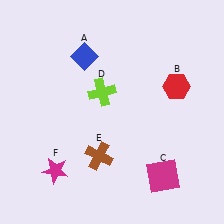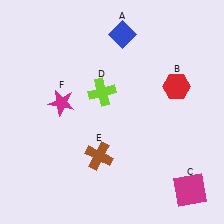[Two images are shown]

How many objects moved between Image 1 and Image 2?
3 objects moved between the two images.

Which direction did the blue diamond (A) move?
The blue diamond (A) moved right.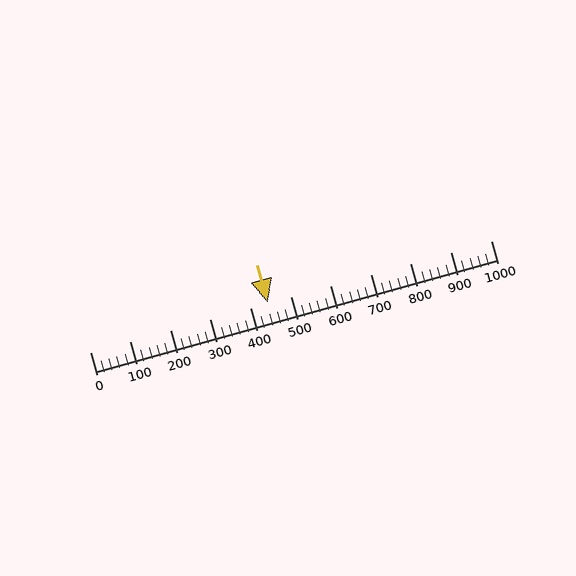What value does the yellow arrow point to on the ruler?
The yellow arrow points to approximately 444.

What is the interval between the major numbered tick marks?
The major tick marks are spaced 100 units apart.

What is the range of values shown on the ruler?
The ruler shows values from 0 to 1000.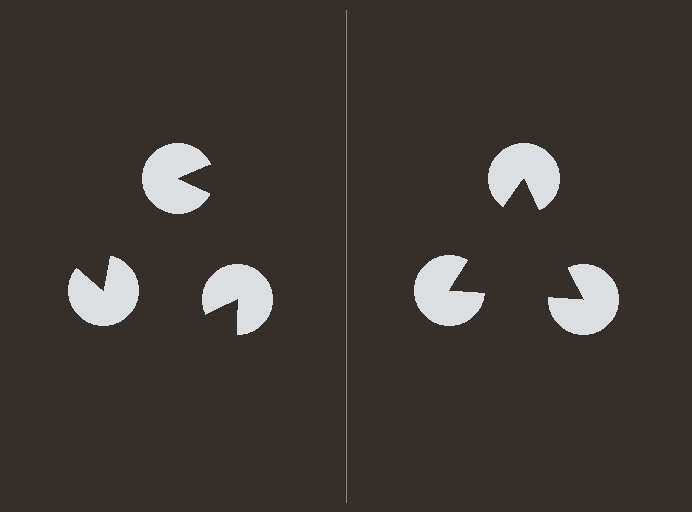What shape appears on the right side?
An illusory triangle.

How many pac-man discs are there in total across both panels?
6 — 3 on each side.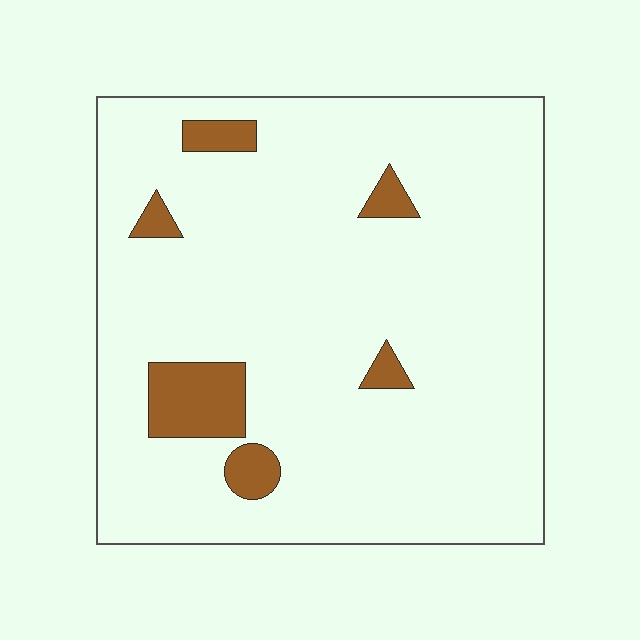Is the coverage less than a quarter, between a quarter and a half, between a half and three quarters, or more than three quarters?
Less than a quarter.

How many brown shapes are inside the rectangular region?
6.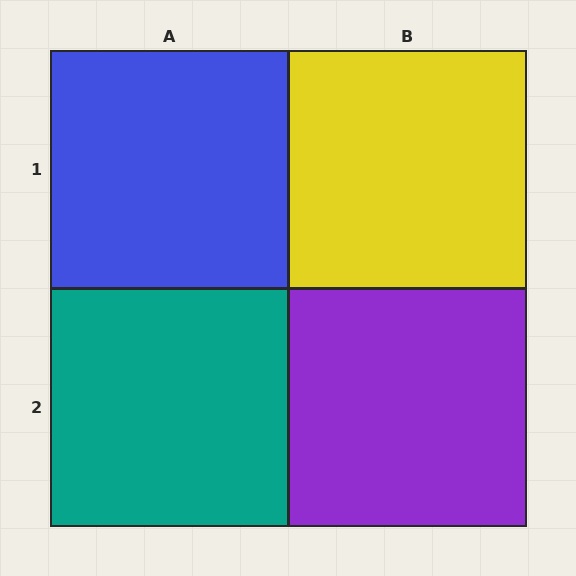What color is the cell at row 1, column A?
Blue.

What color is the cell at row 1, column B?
Yellow.